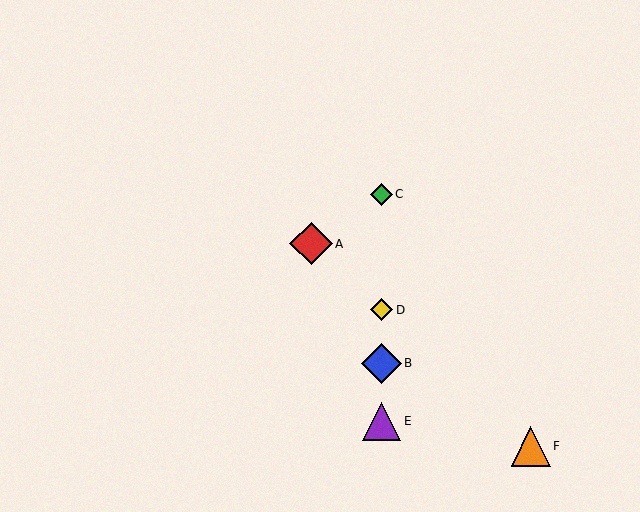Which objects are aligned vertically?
Objects B, C, D, E are aligned vertically.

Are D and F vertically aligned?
No, D is at x≈382 and F is at x≈531.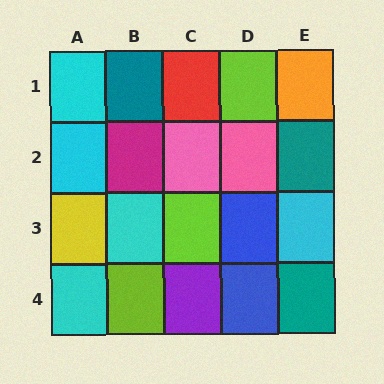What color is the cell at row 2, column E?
Teal.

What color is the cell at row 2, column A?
Cyan.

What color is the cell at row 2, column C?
Pink.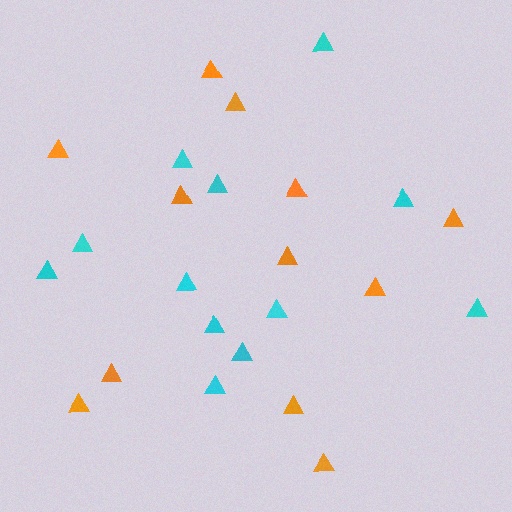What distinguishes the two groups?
There are 2 groups: one group of cyan triangles (12) and one group of orange triangles (12).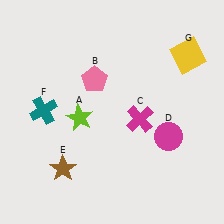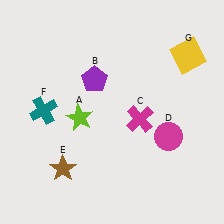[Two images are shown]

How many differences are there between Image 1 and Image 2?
There is 1 difference between the two images.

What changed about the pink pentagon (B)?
In Image 1, B is pink. In Image 2, it changed to purple.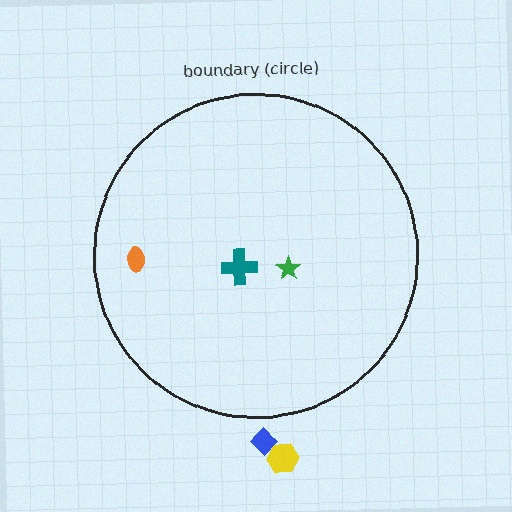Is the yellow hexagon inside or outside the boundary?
Outside.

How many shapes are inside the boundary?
3 inside, 2 outside.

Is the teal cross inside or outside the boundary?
Inside.